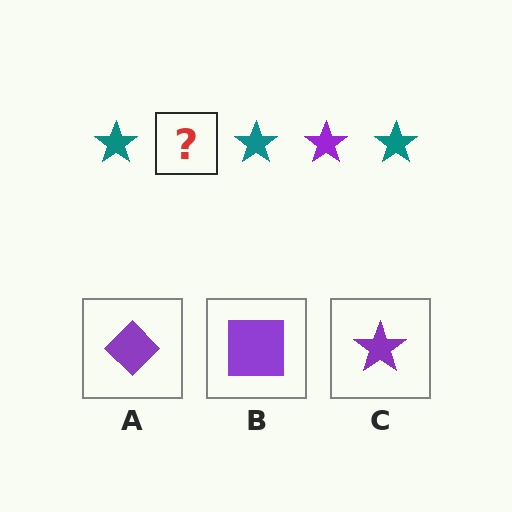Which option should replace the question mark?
Option C.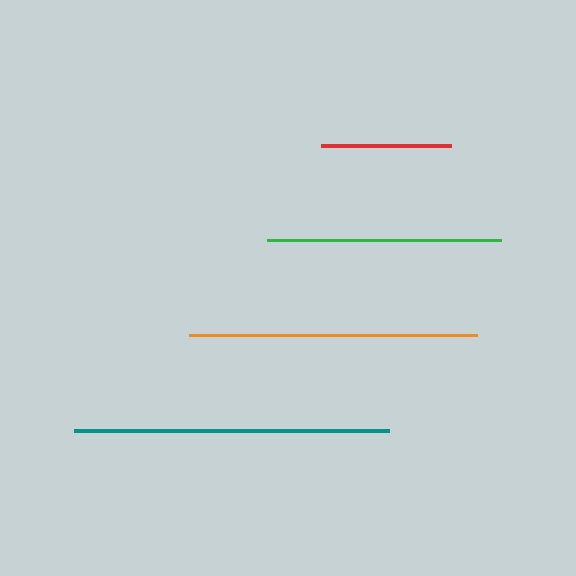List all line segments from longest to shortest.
From longest to shortest: teal, orange, green, red.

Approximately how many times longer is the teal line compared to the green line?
The teal line is approximately 1.4 times the length of the green line.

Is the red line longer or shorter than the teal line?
The teal line is longer than the red line.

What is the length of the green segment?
The green segment is approximately 234 pixels long.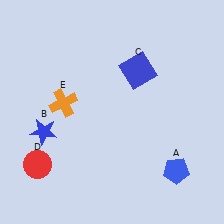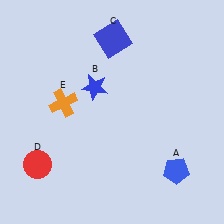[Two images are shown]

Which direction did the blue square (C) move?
The blue square (C) moved up.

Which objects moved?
The objects that moved are: the blue star (B), the blue square (C).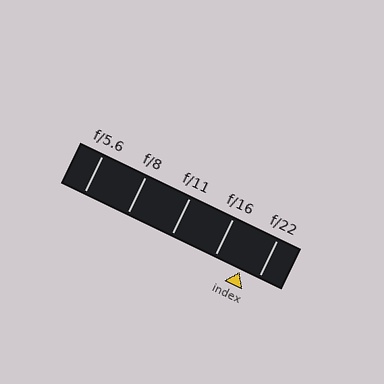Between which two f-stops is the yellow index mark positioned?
The index mark is between f/16 and f/22.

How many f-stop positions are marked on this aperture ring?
There are 5 f-stop positions marked.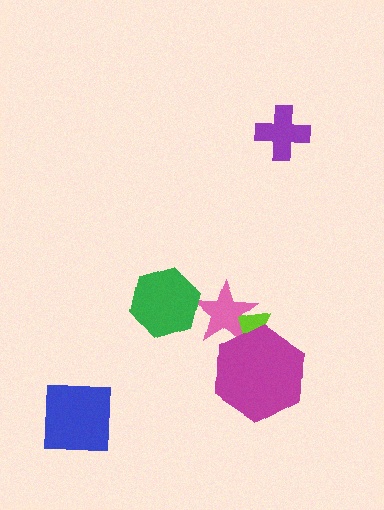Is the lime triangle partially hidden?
Yes, it is partially covered by another shape.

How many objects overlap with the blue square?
0 objects overlap with the blue square.